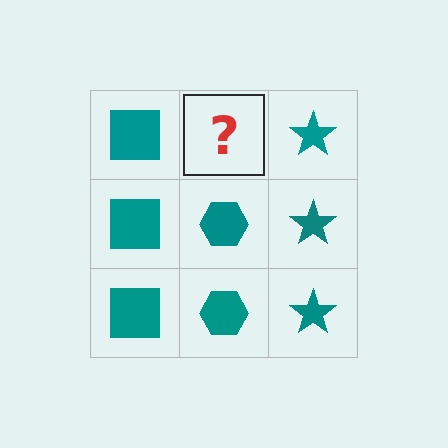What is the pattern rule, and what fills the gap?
The rule is that each column has a consistent shape. The gap should be filled with a teal hexagon.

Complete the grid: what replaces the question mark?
The question mark should be replaced with a teal hexagon.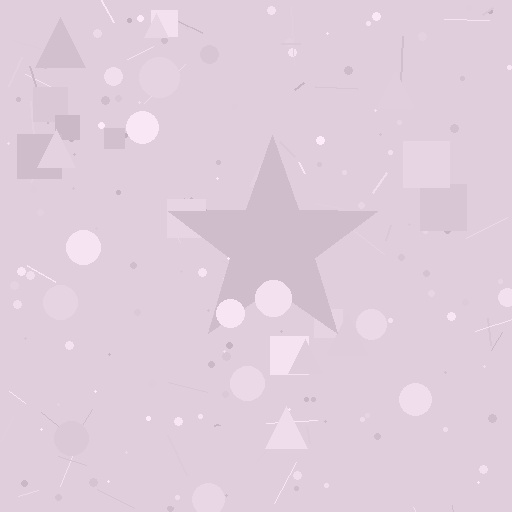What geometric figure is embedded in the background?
A star is embedded in the background.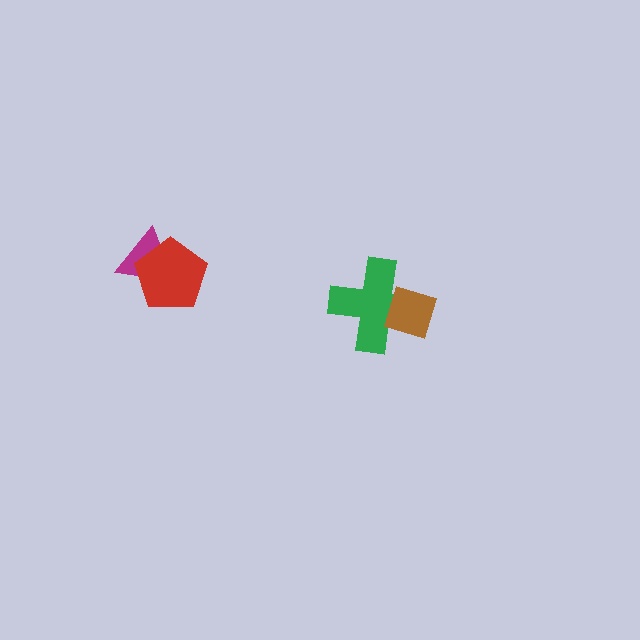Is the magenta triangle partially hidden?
Yes, it is partially covered by another shape.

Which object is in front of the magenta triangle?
The red pentagon is in front of the magenta triangle.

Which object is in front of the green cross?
The brown diamond is in front of the green cross.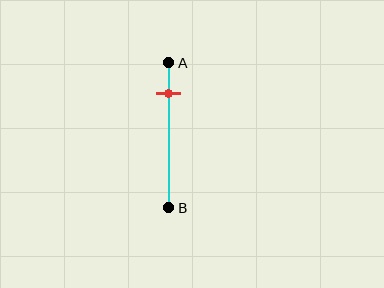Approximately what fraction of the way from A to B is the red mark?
The red mark is approximately 20% of the way from A to B.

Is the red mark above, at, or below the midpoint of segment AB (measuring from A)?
The red mark is above the midpoint of segment AB.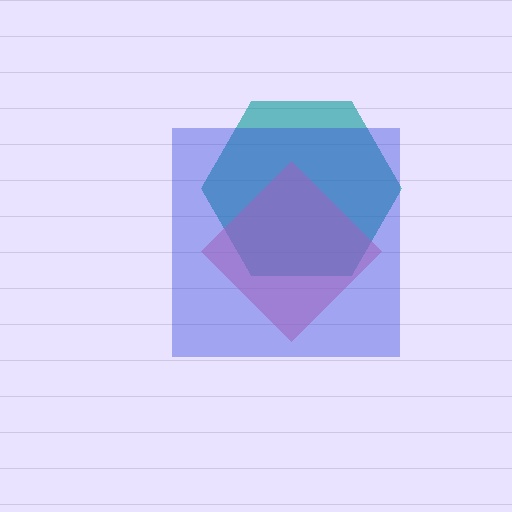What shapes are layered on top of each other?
The layered shapes are: a teal hexagon, a pink diamond, a blue square.